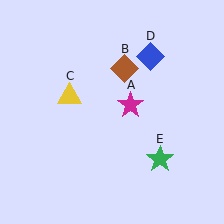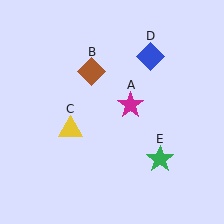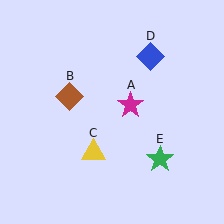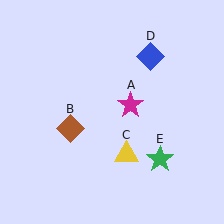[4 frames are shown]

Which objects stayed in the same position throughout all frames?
Magenta star (object A) and blue diamond (object D) and green star (object E) remained stationary.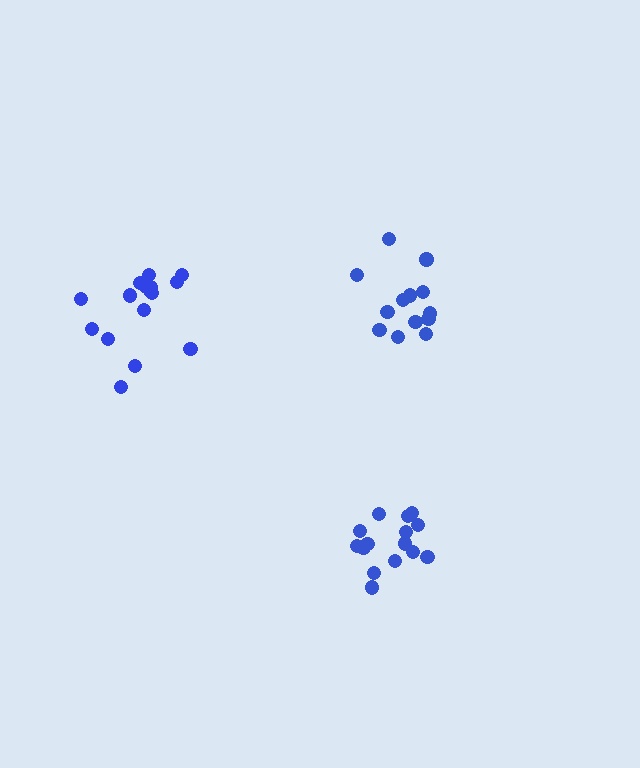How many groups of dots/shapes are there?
There are 3 groups.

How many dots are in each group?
Group 1: 16 dots, Group 2: 15 dots, Group 3: 13 dots (44 total).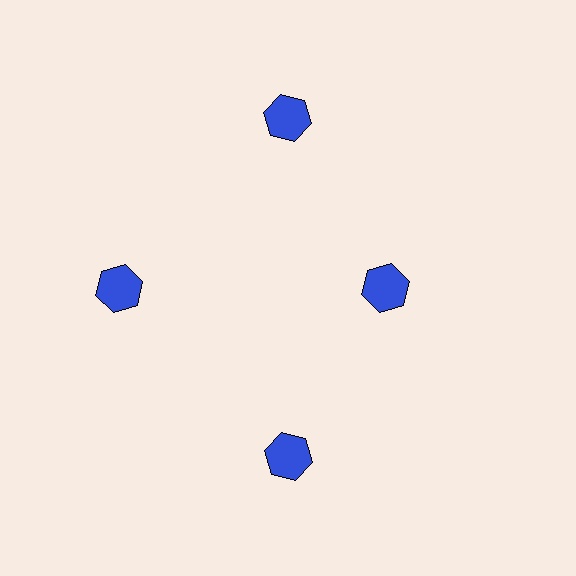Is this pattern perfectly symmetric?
No. The 4 blue hexagons are arranged in a ring, but one element near the 3 o'clock position is pulled inward toward the center, breaking the 4-fold rotational symmetry.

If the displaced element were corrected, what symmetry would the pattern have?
It would have 4-fold rotational symmetry — the pattern would map onto itself every 90 degrees.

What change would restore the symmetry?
The symmetry would be restored by moving it outward, back onto the ring so that all 4 hexagons sit at equal angles and equal distance from the center.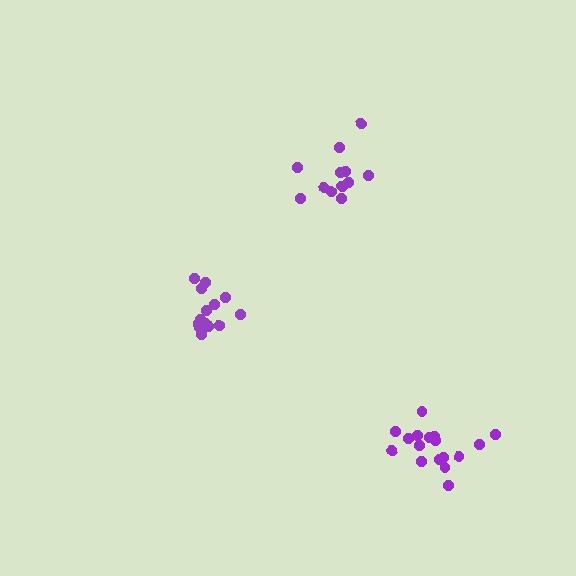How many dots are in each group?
Group 1: 12 dots, Group 2: 17 dots, Group 3: 14 dots (43 total).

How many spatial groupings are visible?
There are 3 spatial groupings.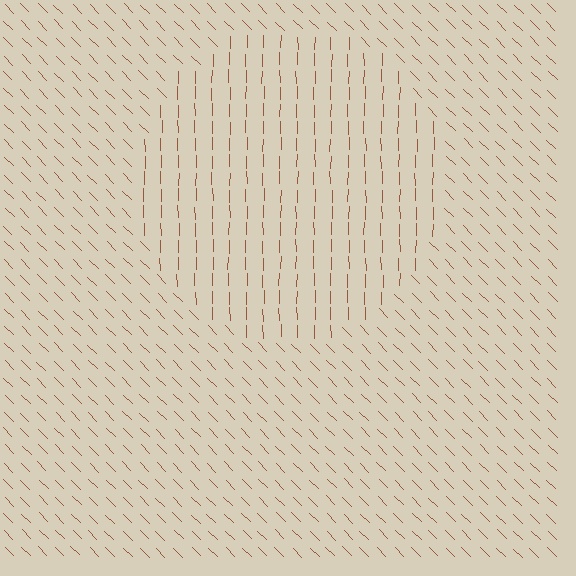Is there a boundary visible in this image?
Yes, there is a texture boundary formed by a change in line orientation.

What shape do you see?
I see a circle.